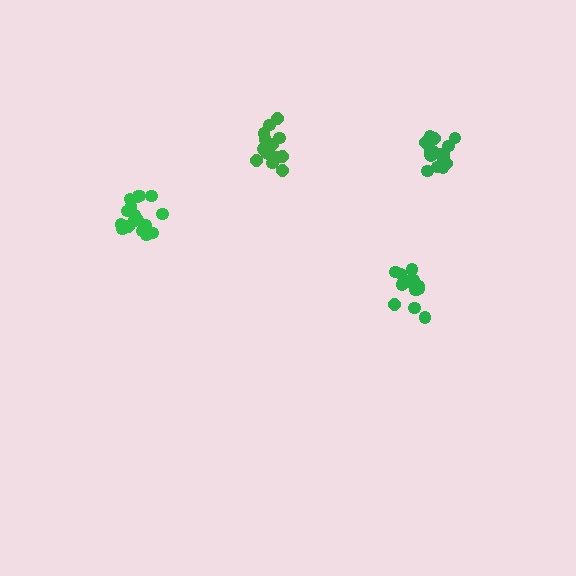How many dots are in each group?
Group 1: 14 dots, Group 2: 14 dots, Group 3: 16 dots, Group 4: 19 dots (63 total).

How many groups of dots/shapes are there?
There are 4 groups.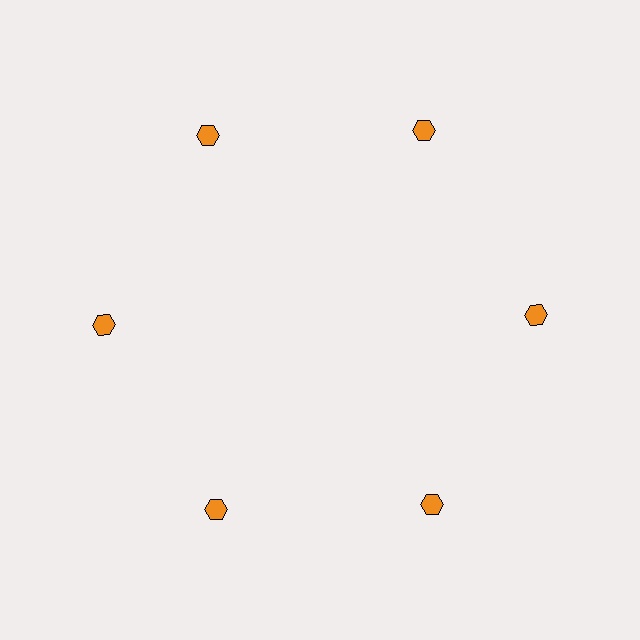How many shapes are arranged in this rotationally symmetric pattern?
There are 6 shapes, arranged in 6 groups of 1.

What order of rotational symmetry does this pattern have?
This pattern has 6-fold rotational symmetry.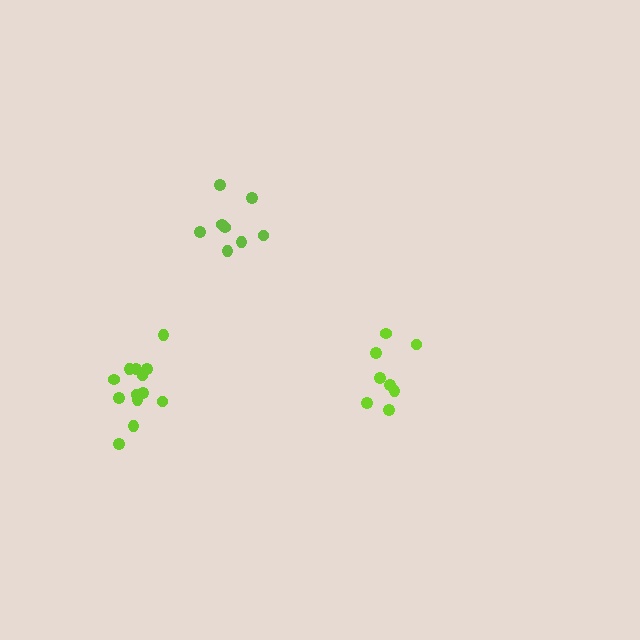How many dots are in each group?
Group 1: 8 dots, Group 2: 8 dots, Group 3: 13 dots (29 total).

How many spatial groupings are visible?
There are 3 spatial groupings.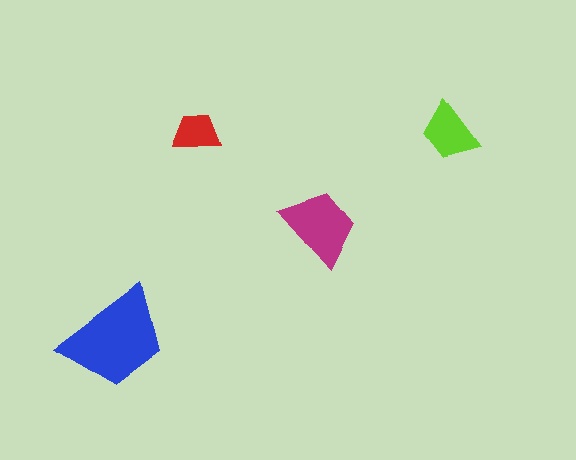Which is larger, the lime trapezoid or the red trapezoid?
The lime one.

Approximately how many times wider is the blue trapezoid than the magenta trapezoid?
About 1.5 times wider.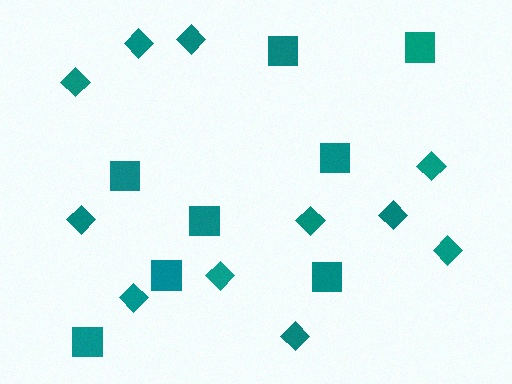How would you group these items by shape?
There are 2 groups: one group of diamonds (11) and one group of squares (8).